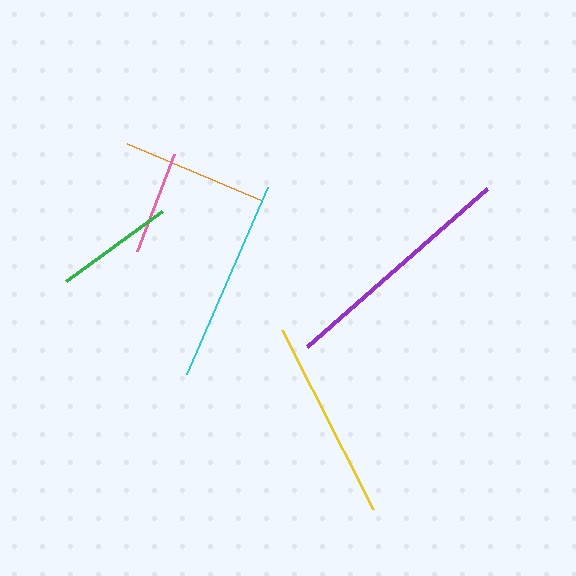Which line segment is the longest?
The purple line is the longest at approximately 240 pixels.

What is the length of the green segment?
The green segment is approximately 118 pixels long.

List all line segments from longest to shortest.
From longest to shortest: purple, cyan, yellow, orange, green, pink.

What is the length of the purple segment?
The purple segment is approximately 240 pixels long.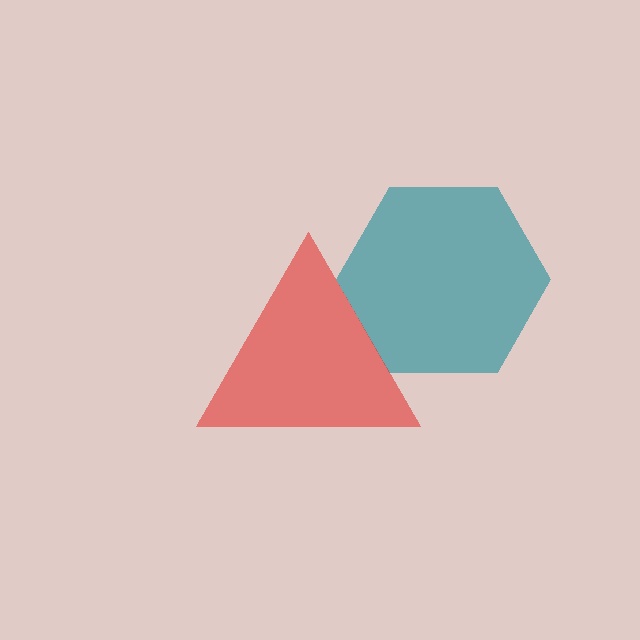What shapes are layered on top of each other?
The layered shapes are: a teal hexagon, a red triangle.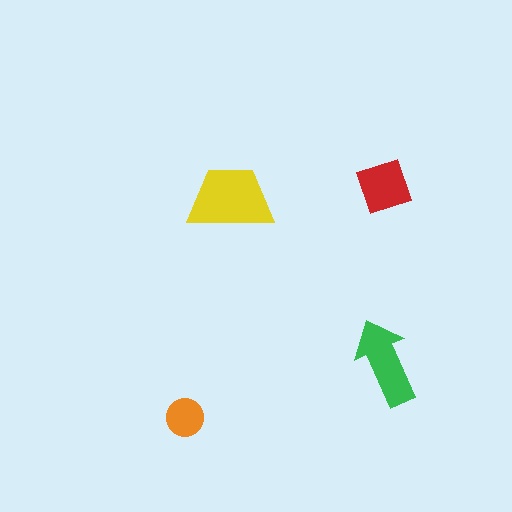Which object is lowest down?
The orange circle is bottommost.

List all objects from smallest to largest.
The orange circle, the red square, the green arrow, the yellow trapezoid.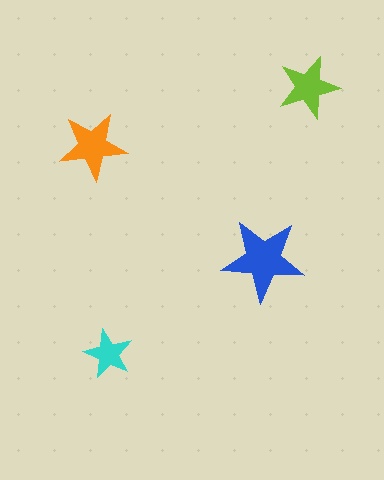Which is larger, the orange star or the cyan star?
The orange one.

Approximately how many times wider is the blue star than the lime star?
About 1.5 times wider.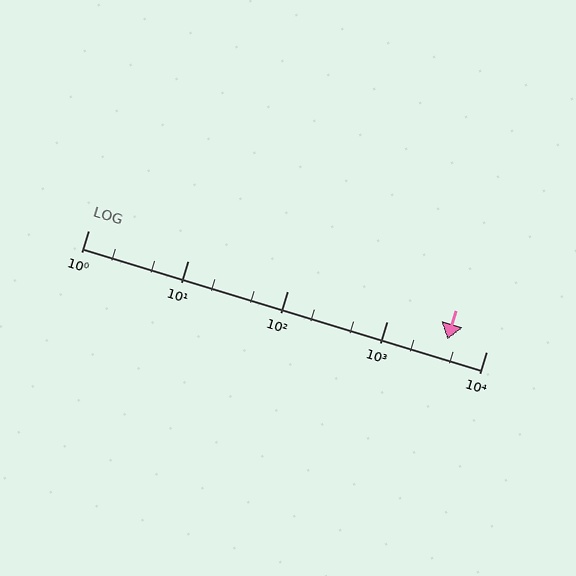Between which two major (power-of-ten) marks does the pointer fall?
The pointer is between 1000 and 10000.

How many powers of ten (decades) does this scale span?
The scale spans 4 decades, from 1 to 10000.